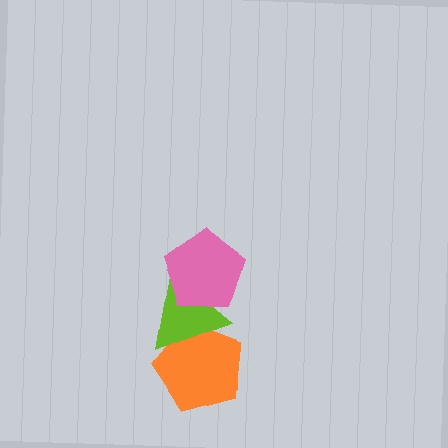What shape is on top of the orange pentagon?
The lime triangle is on top of the orange pentagon.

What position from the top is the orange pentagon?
The orange pentagon is 3rd from the top.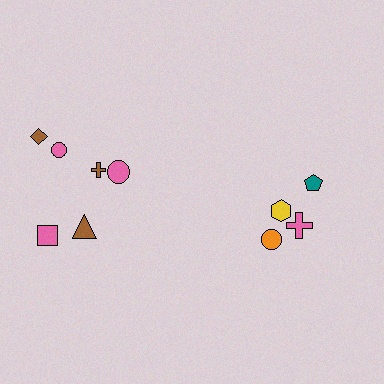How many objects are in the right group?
There are 4 objects.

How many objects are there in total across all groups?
There are 10 objects.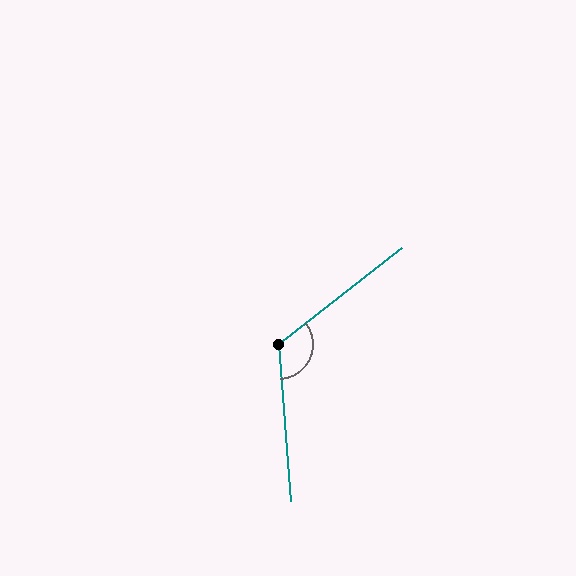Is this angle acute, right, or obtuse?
It is obtuse.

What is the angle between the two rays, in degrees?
Approximately 124 degrees.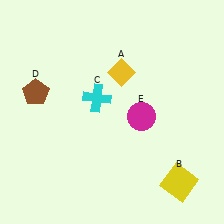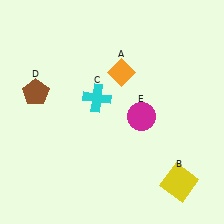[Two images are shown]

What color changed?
The diamond (A) changed from yellow in Image 1 to orange in Image 2.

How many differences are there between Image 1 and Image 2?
There is 1 difference between the two images.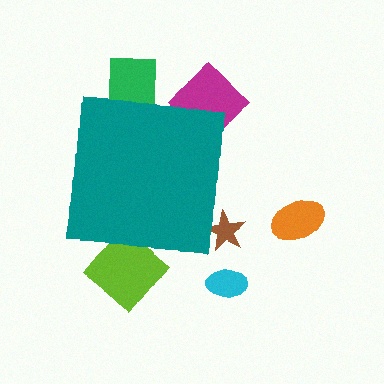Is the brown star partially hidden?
Yes, the brown star is partially hidden behind the teal square.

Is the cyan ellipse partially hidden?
No, the cyan ellipse is fully visible.